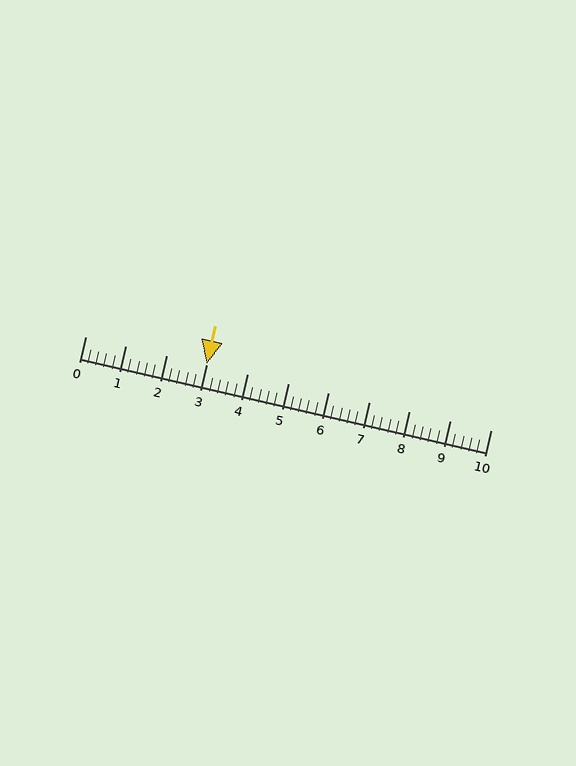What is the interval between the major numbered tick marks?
The major tick marks are spaced 1 units apart.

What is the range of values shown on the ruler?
The ruler shows values from 0 to 10.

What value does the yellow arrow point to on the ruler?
The yellow arrow points to approximately 3.0.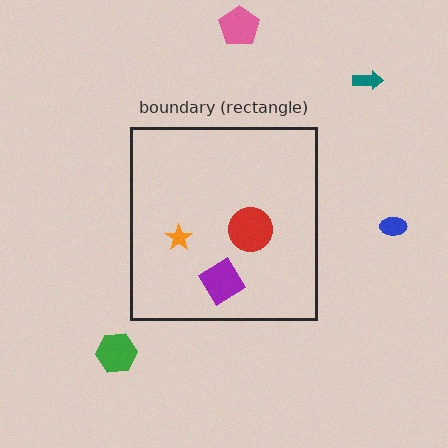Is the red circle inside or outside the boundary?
Inside.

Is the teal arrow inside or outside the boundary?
Outside.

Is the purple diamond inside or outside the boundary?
Inside.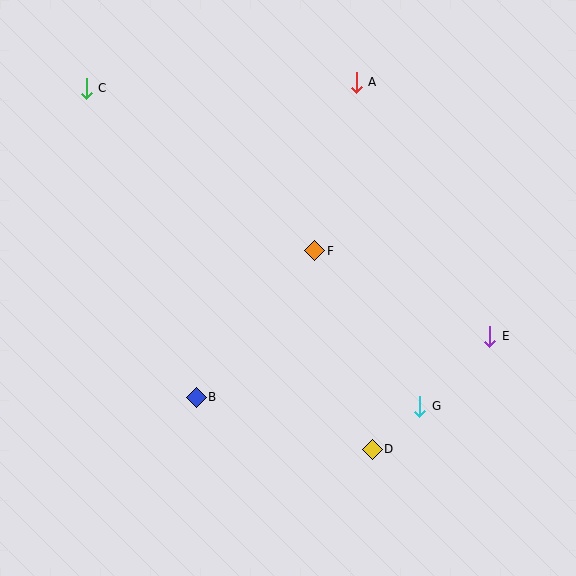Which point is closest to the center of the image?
Point F at (315, 251) is closest to the center.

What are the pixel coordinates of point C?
Point C is at (86, 88).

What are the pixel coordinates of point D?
Point D is at (372, 449).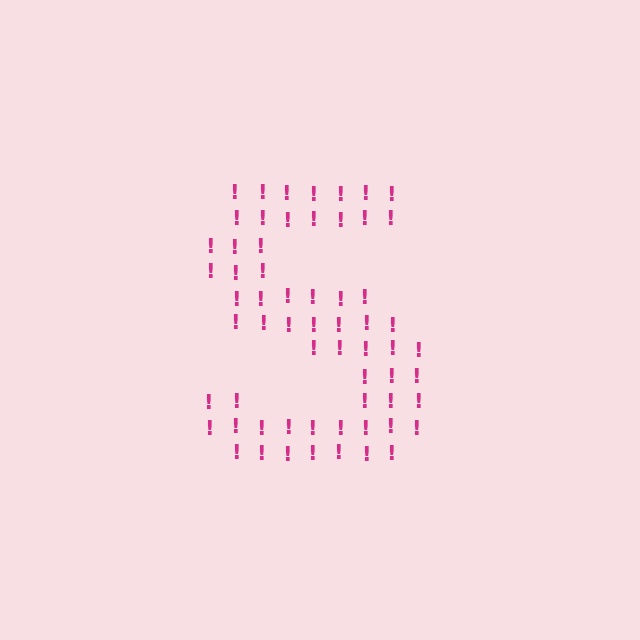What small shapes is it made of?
It is made of small exclamation marks.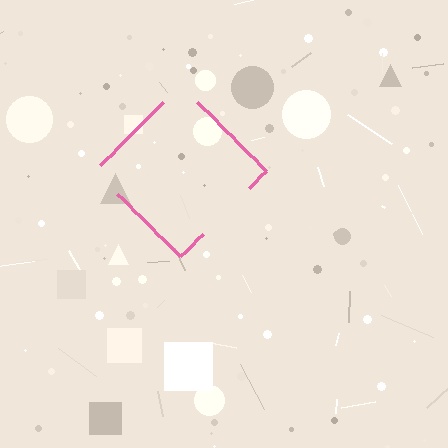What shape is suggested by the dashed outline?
The dashed outline suggests a diamond.